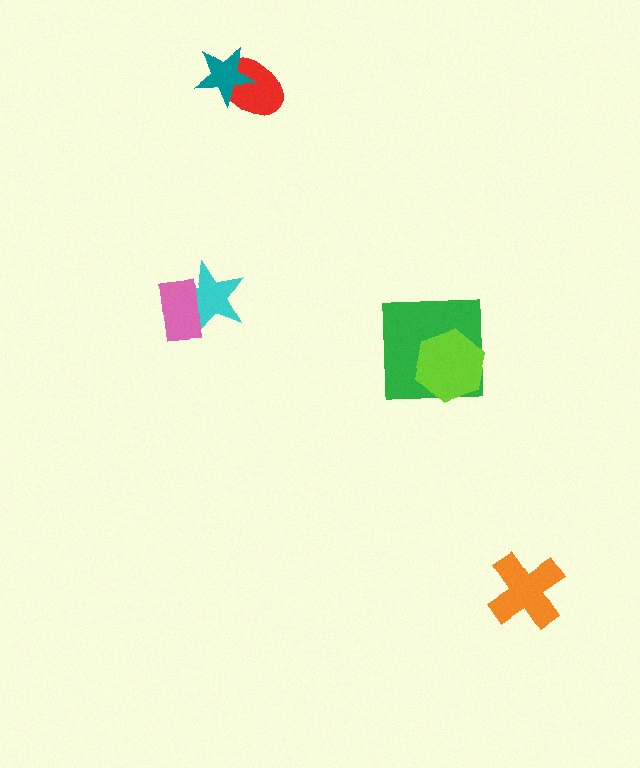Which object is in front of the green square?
The lime hexagon is in front of the green square.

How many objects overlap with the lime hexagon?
1 object overlaps with the lime hexagon.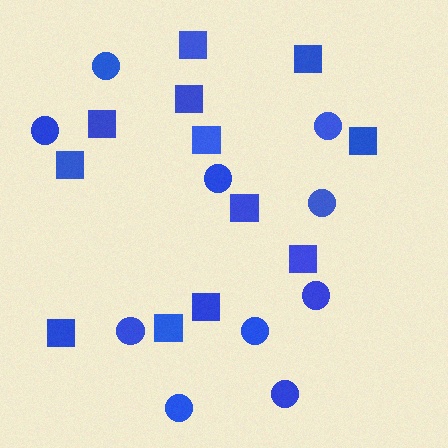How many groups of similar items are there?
There are 2 groups: one group of squares (12) and one group of circles (10).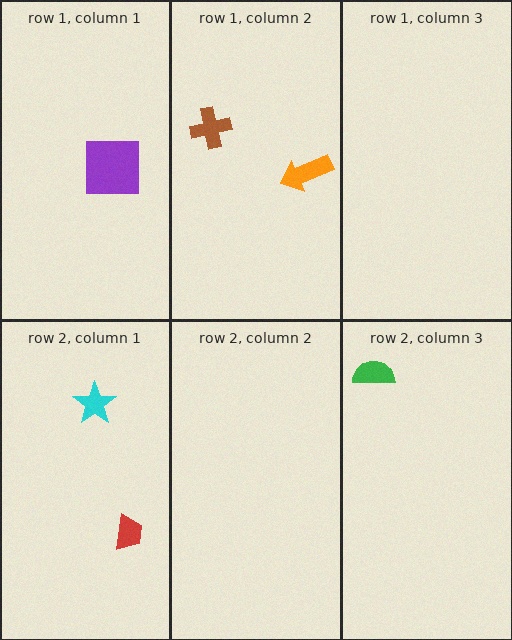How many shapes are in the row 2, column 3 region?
1.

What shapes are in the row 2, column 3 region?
The green semicircle.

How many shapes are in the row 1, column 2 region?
2.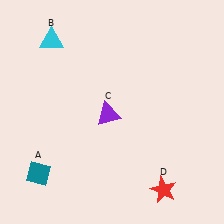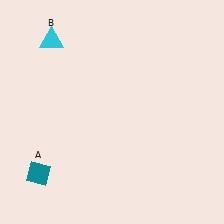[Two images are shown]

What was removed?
The purple triangle (C), the red star (D) were removed in Image 2.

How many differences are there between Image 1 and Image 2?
There are 2 differences between the two images.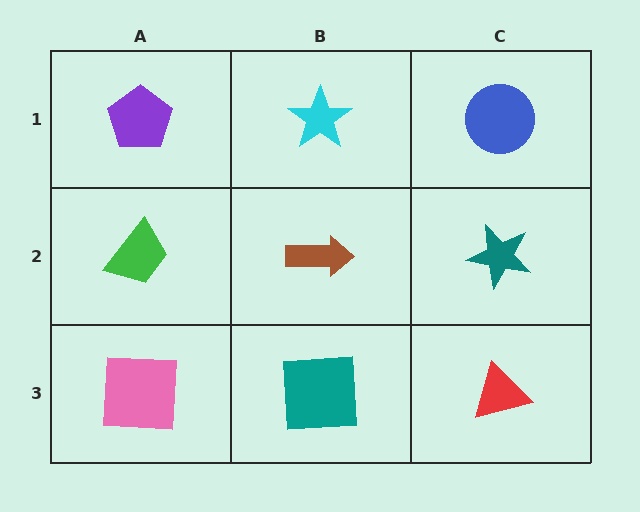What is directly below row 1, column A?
A green trapezoid.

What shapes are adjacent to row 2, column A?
A purple pentagon (row 1, column A), a pink square (row 3, column A), a brown arrow (row 2, column B).